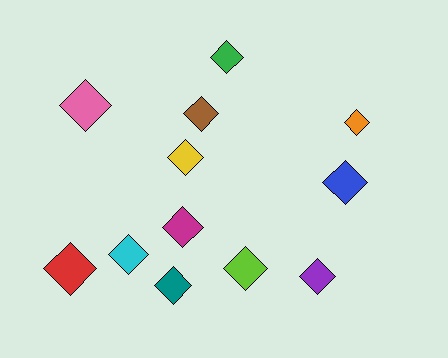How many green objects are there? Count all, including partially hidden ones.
There is 1 green object.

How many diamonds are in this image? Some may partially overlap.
There are 12 diamonds.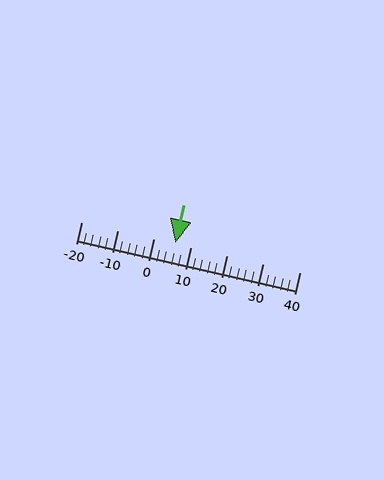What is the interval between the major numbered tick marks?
The major tick marks are spaced 10 units apart.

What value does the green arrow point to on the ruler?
The green arrow points to approximately 6.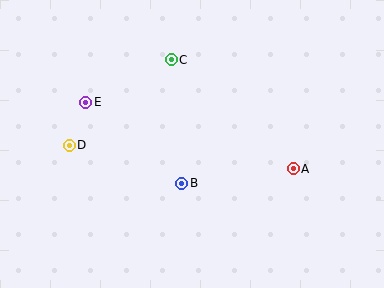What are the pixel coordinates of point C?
Point C is at (171, 60).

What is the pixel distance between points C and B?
The distance between C and B is 124 pixels.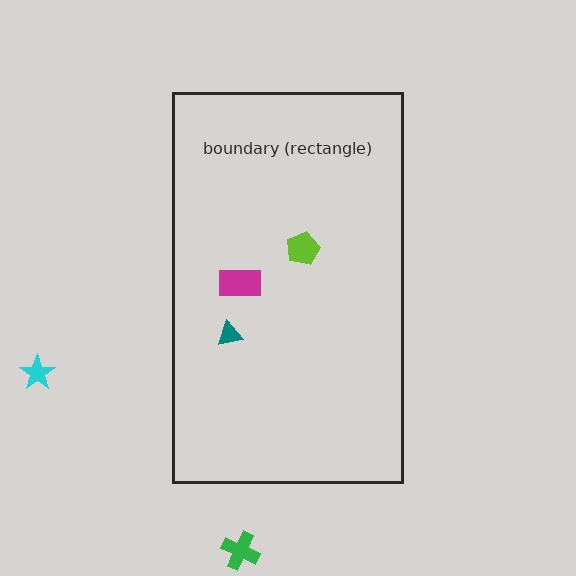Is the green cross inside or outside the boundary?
Outside.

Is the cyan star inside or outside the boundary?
Outside.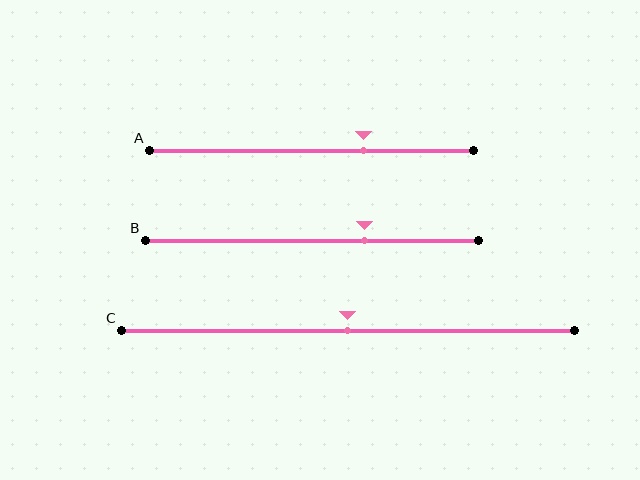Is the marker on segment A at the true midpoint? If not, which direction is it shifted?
No, the marker on segment A is shifted to the right by about 16% of the segment length.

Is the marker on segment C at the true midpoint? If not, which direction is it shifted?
Yes, the marker on segment C is at the true midpoint.